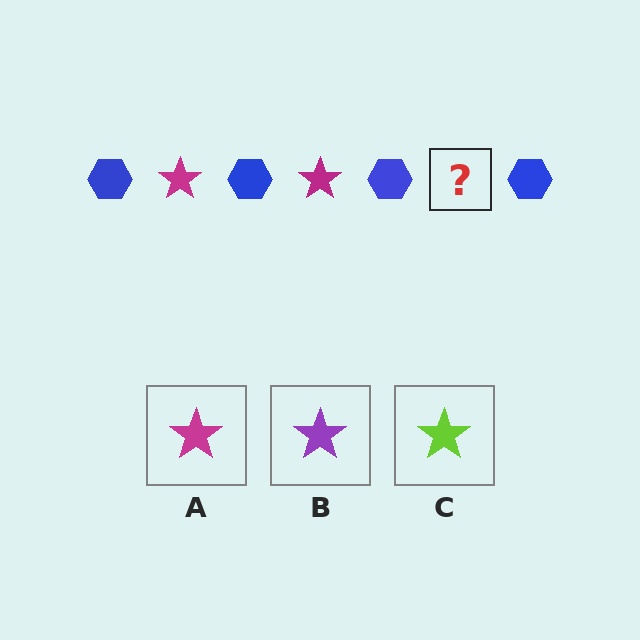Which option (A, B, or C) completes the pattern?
A.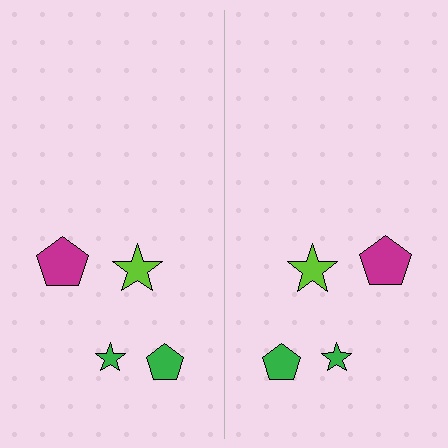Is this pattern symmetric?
Yes, this pattern has bilateral (reflection) symmetry.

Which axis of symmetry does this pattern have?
The pattern has a vertical axis of symmetry running through the center of the image.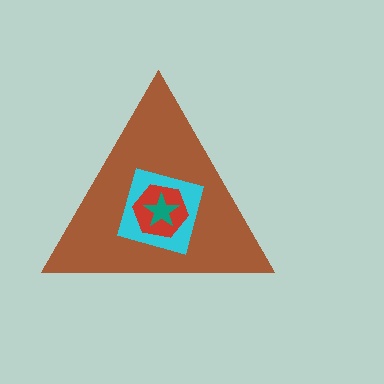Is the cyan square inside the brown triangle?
Yes.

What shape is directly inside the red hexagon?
The teal star.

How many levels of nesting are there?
4.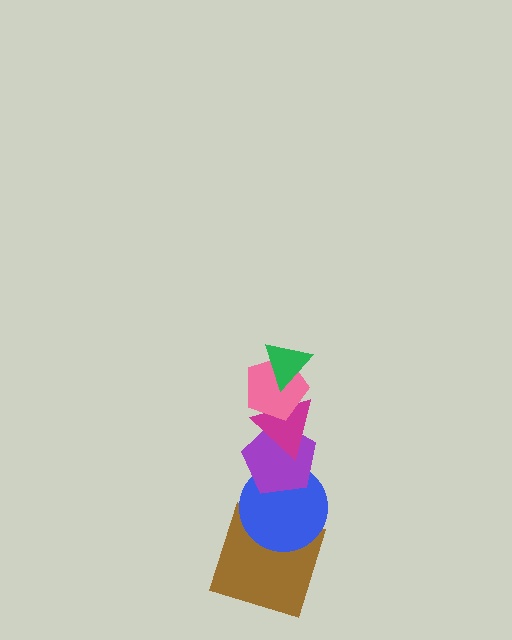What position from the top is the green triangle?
The green triangle is 1st from the top.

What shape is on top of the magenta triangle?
The pink pentagon is on top of the magenta triangle.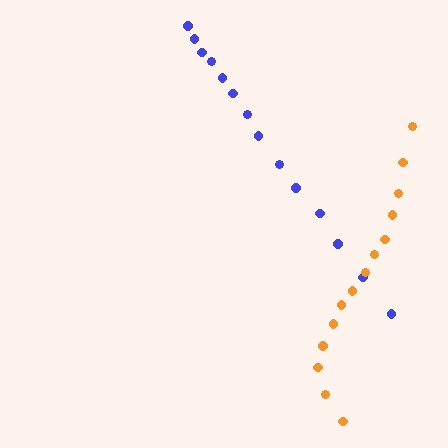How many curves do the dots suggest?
There are 2 distinct paths.